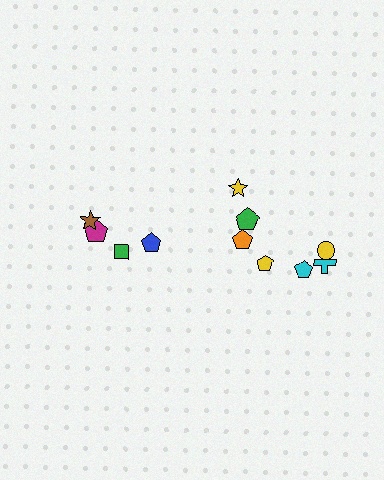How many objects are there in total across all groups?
There are 11 objects.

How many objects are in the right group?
There are 7 objects.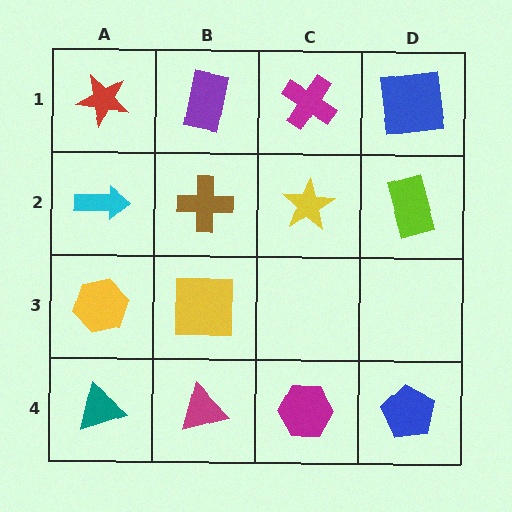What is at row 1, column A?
A red star.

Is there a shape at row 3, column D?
No, that cell is empty.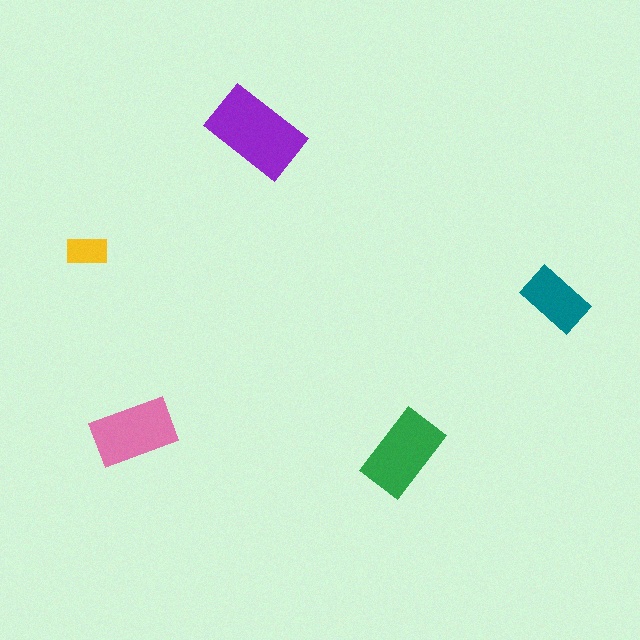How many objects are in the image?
There are 5 objects in the image.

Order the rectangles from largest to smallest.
the purple one, the green one, the pink one, the teal one, the yellow one.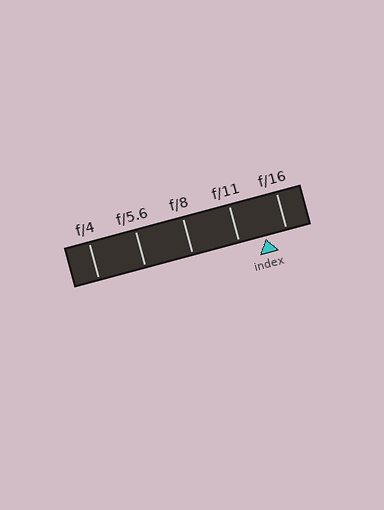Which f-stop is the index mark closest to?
The index mark is closest to f/16.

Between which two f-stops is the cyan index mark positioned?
The index mark is between f/11 and f/16.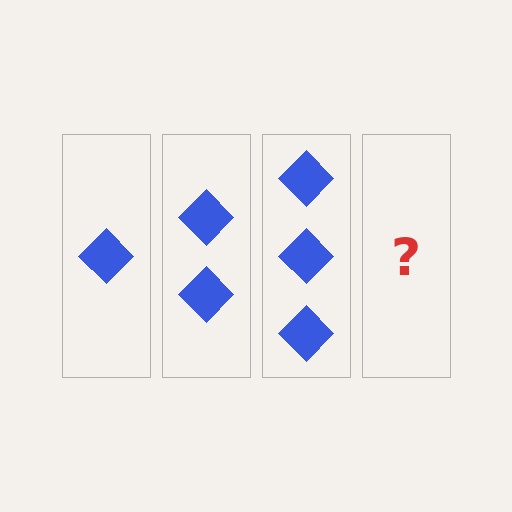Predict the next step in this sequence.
The next step is 4 diamonds.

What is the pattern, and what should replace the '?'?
The pattern is that each step adds one more diamond. The '?' should be 4 diamonds.